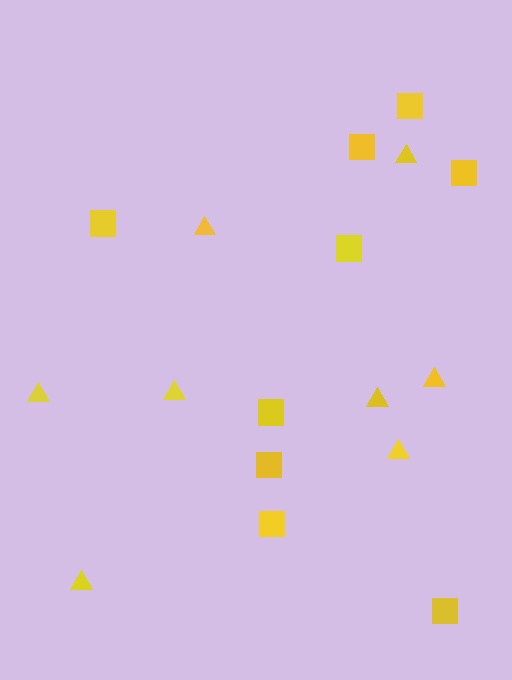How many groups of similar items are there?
There are 2 groups: one group of triangles (8) and one group of squares (9).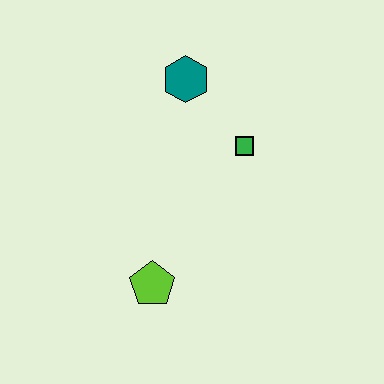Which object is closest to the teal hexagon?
The green square is closest to the teal hexagon.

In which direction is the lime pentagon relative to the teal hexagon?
The lime pentagon is below the teal hexagon.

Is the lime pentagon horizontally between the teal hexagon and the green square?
No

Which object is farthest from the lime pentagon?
The teal hexagon is farthest from the lime pentagon.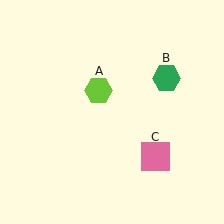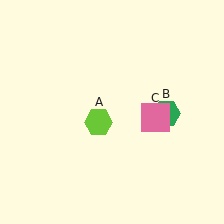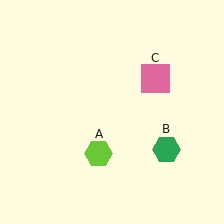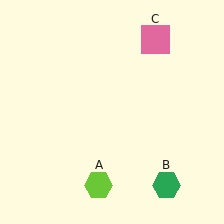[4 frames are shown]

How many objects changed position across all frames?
3 objects changed position: lime hexagon (object A), green hexagon (object B), pink square (object C).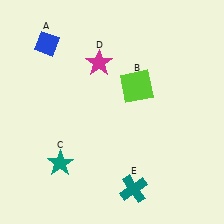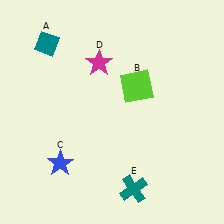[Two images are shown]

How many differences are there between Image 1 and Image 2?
There are 2 differences between the two images.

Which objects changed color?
A changed from blue to teal. C changed from teal to blue.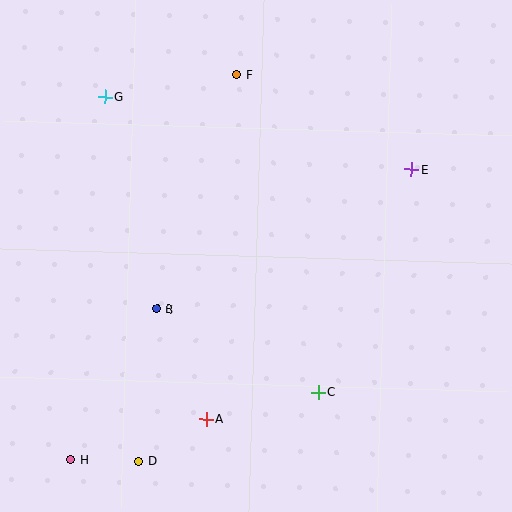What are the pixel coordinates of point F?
Point F is at (237, 75).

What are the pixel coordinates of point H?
Point H is at (71, 459).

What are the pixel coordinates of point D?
Point D is at (139, 461).